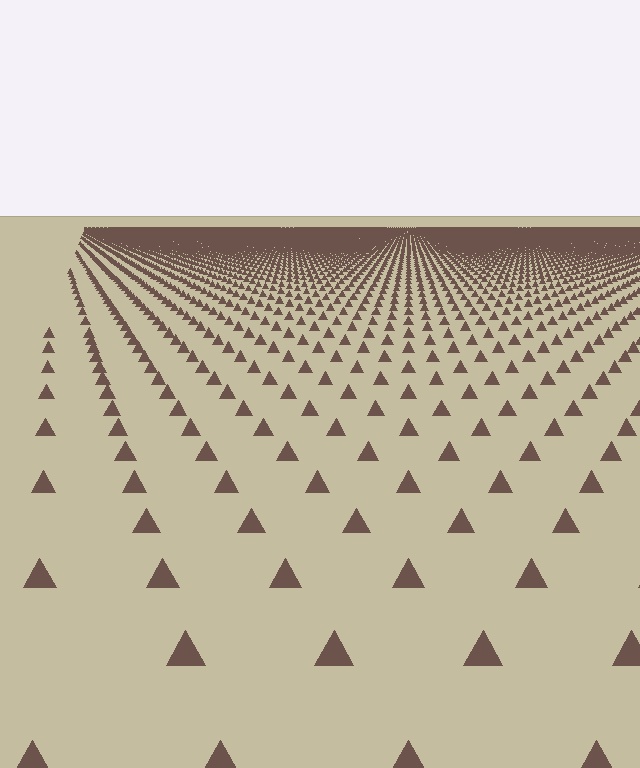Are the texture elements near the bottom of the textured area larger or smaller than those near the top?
Larger. Near the bottom, elements are closer to the viewer and appear at a bigger on-screen size.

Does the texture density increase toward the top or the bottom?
Density increases toward the top.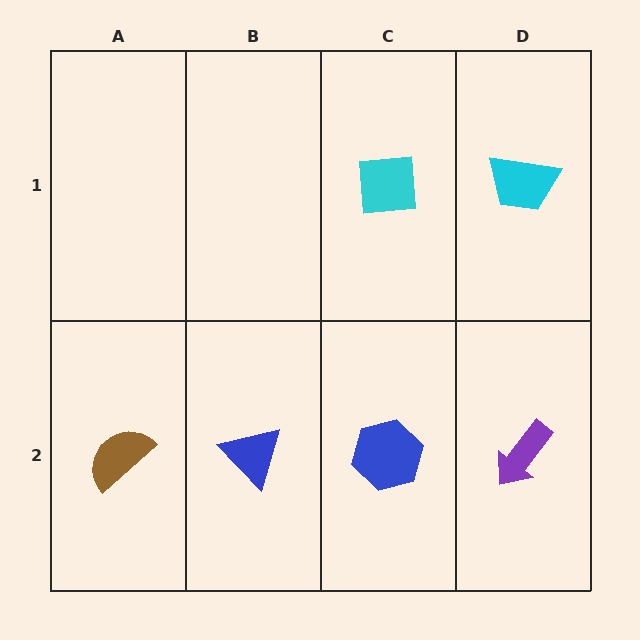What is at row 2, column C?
A blue hexagon.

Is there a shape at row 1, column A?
No, that cell is empty.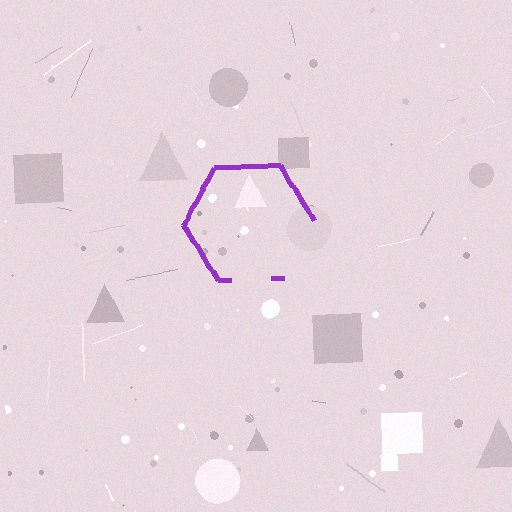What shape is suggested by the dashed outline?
The dashed outline suggests a hexagon.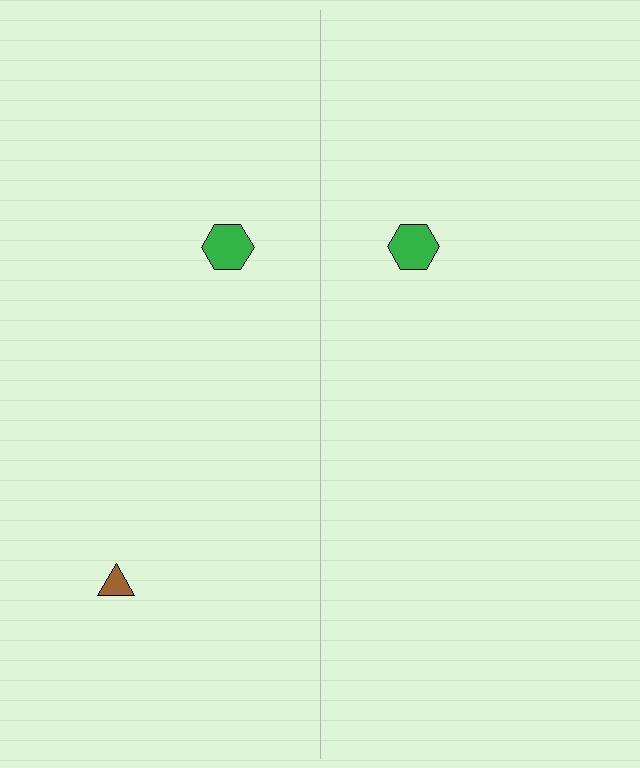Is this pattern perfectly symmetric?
No, the pattern is not perfectly symmetric. A brown triangle is missing from the right side.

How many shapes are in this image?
There are 3 shapes in this image.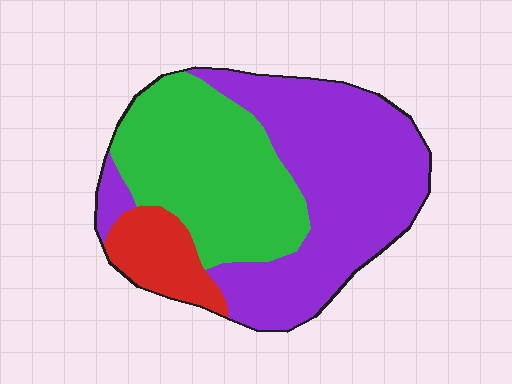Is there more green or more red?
Green.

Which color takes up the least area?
Red, at roughly 10%.